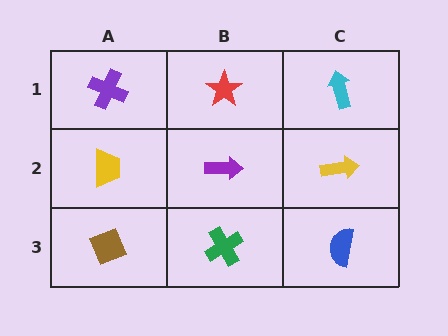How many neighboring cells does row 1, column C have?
2.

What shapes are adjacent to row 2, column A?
A purple cross (row 1, column A), a brown diamond (row 3, column A), a purple arrow (row 2, column B).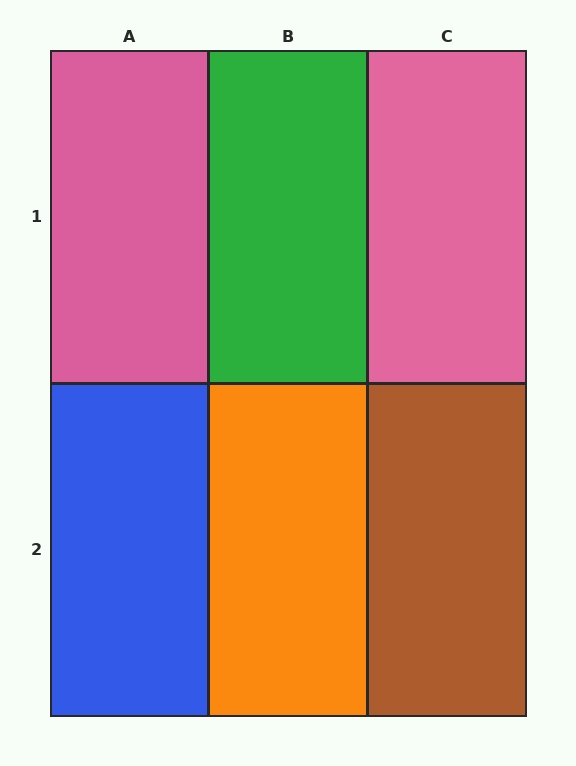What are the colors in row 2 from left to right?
Blue, orange, brown.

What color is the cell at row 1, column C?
Pink.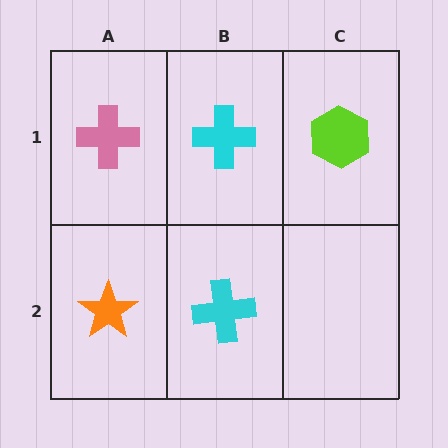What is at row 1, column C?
A lime hexagon.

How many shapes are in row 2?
2 shapes.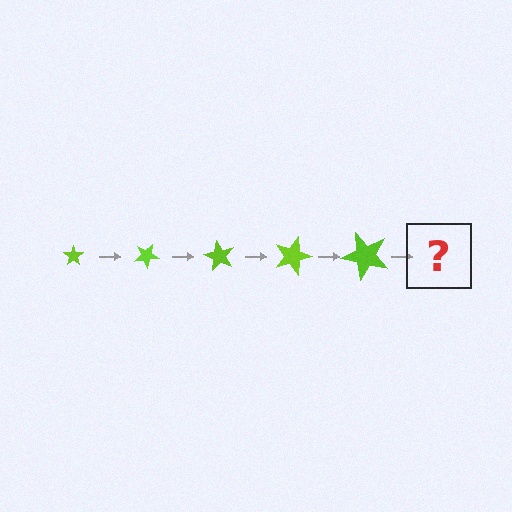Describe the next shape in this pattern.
It should be a star, larger than the previous one and rotated 150 degrees from the start.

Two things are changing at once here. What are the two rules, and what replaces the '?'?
The two rules are that the star grows larger each step and it rotates 30 degrees each step. The '?' should be a star, larger than the previous one and rotated 150 degrees from the start.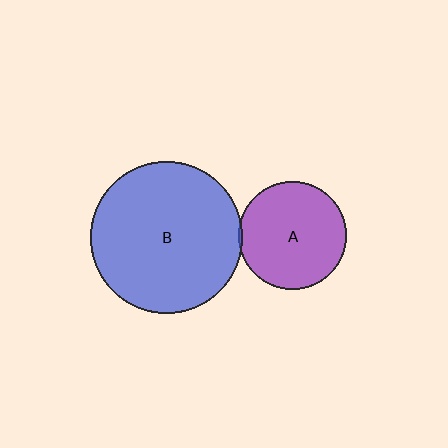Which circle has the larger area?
Circle B (blue).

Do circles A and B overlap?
Yes.